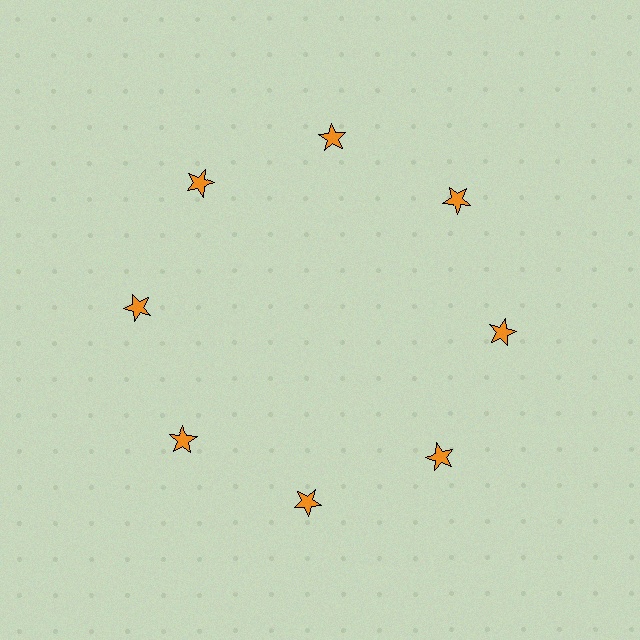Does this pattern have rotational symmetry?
Yes, this pattern has 8-fold rotational symmetry. It looks the same after rotating 45 degrees around the center.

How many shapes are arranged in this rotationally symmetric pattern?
There are 8 shapes, arranged in 8 groups of 1.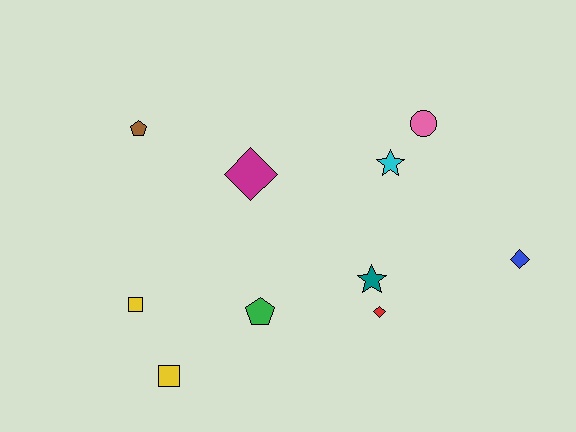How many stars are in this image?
There are 2 stars.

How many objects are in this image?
There are 10 objects.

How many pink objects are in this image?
There is 1 pink object.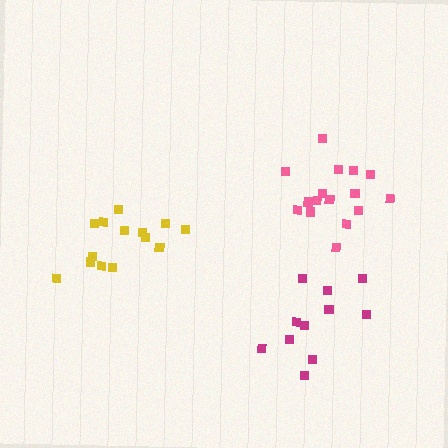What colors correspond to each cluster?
The clusters are colored: pink, yellow, magenta.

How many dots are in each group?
Group 1: 16 dots, Group 2: 14 dots, Group 3: 11 dots (41 total).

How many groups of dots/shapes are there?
There are 3 groups.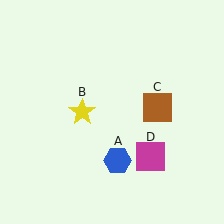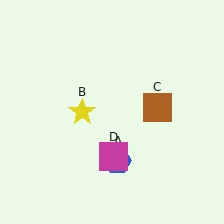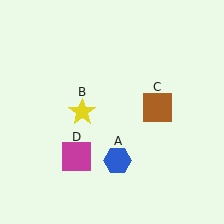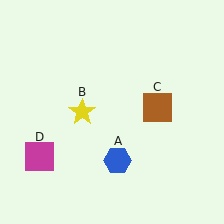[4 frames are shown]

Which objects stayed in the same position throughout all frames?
Blue hexagon (object A) and yellow star (object B) and brown square (object C) remained stationary.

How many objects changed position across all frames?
1 object changed position: magenta square (object D).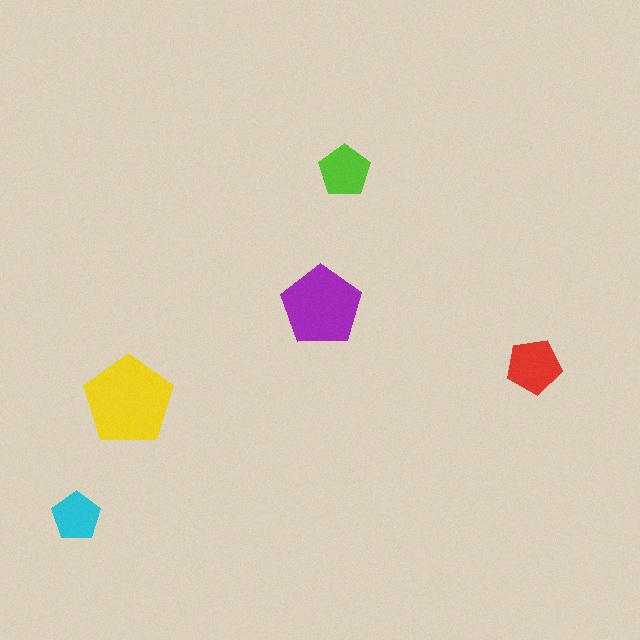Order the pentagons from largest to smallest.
the yellow one, the purple one, the red one, the lime one, the cyan one.